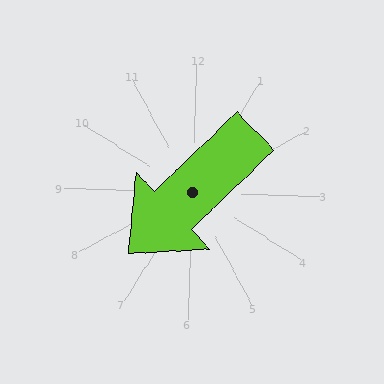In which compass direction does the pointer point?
Southwest.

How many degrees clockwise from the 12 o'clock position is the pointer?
Approximately 224 degrees.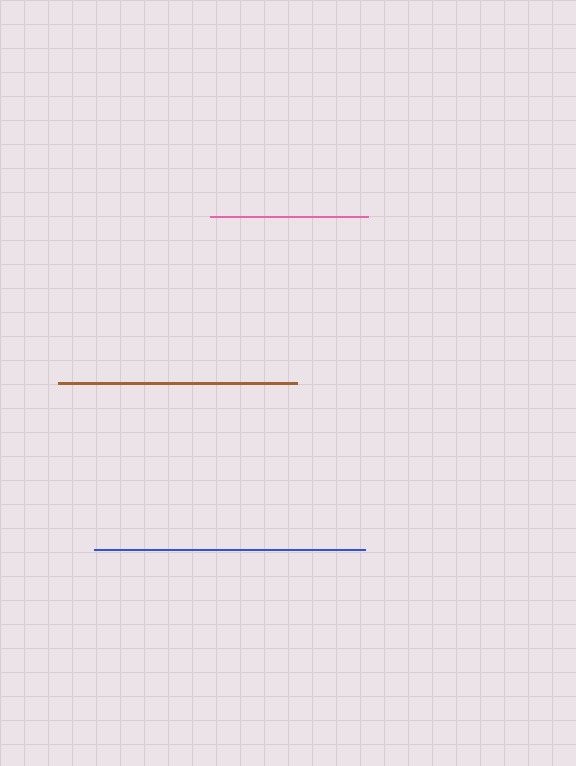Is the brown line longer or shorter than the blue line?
The blue line is longer than the brown line.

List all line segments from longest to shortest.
From longest to shortest: blue, brown, pink.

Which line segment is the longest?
The blue line is the longest at approximately 271 pixels.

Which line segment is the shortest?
The pink line is the shortest at approximately 157 pixels.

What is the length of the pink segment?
The pink segment is approximately 157 pixels long.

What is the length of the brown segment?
The brown segment is approximately 239 pixels long.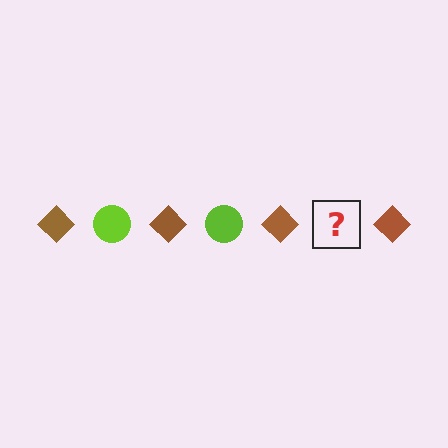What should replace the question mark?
The question mark should be replaced with a lime circle.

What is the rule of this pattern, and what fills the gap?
The rule is that the pattern alternates between brown diamond and lime circle. The gap should be filled with a lime circle.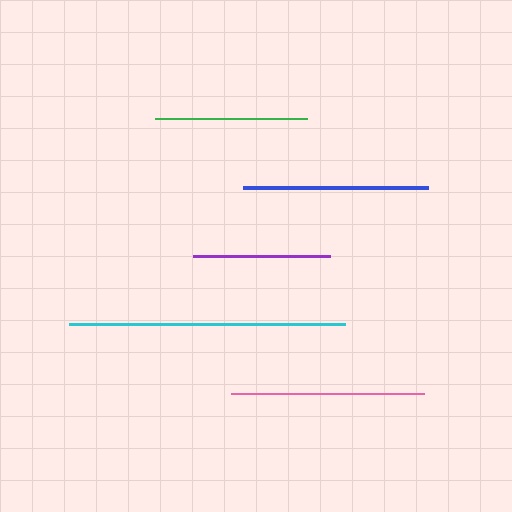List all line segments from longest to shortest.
From longest to shortest: cyan, pink, blue, green, purple.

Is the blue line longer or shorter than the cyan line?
The cyan line is longer than the blue line.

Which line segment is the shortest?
The purple line is the shortest at approximately 137 pixels.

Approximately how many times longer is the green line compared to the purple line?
The green line is approximately 1.1 times the length of the purple line.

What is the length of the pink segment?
The pink segment is approximately 193 pixels long.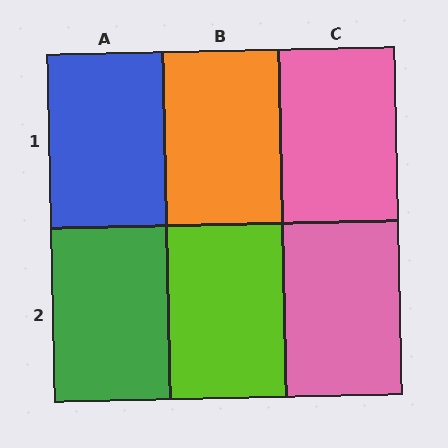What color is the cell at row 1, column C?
Pink.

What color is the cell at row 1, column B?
Orange.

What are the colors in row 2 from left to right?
Green, lime, pink.